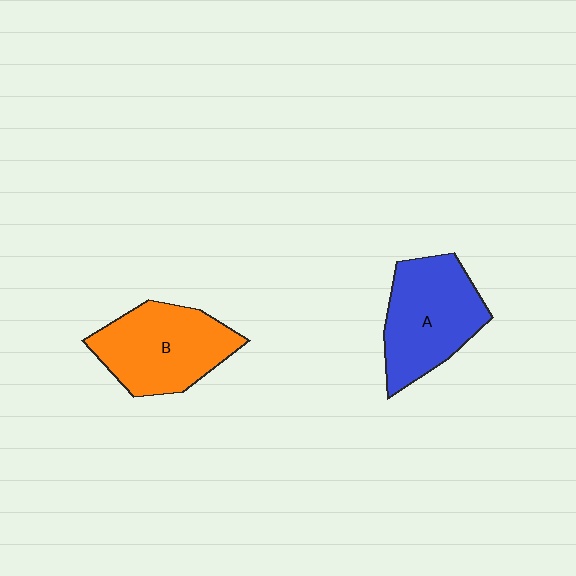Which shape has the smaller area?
Shape B (orange).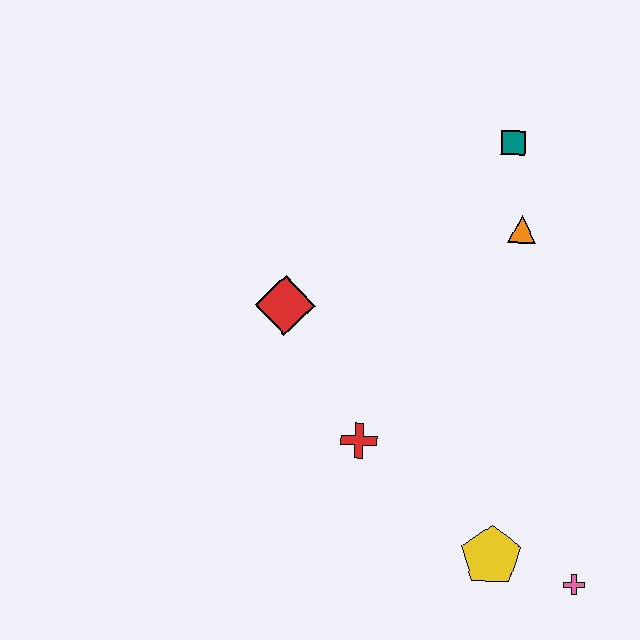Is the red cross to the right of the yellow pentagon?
No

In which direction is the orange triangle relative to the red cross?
The orange triangle is above the red cross.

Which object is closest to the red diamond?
The red cross is closest to the red diamond.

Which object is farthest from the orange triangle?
The pink cross is farthest from the orange triangle.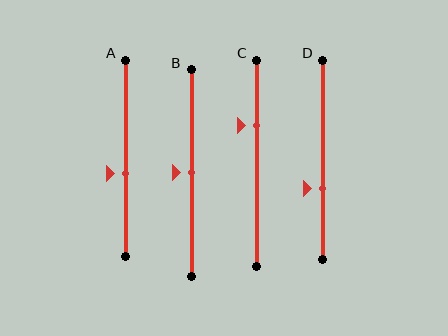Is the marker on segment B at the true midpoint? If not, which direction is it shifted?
Yes, the marker on segment B is at the true midpoint.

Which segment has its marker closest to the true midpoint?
Segment B has its marker closest to the true midpoint.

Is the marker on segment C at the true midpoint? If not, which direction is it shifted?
No, the marker on segment C is shifted upward by about 18% of the segment length.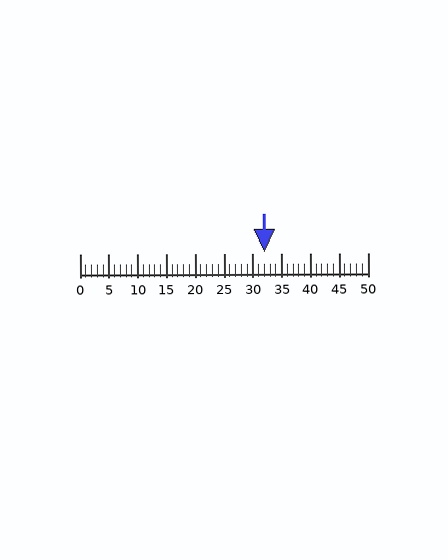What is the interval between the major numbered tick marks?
The major tick marks are spaced 5 units apart.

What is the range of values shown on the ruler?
The ruler shows values from 0 to 50.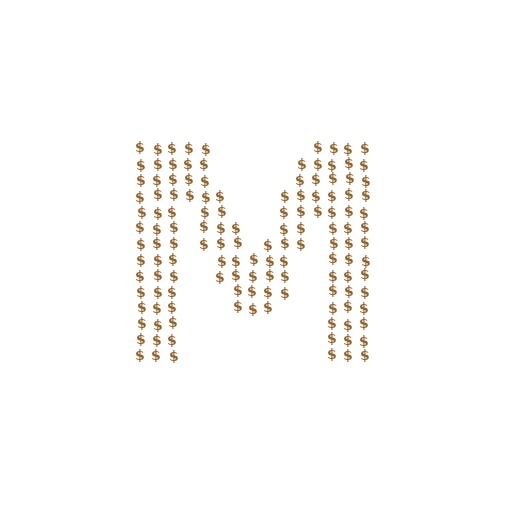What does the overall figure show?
The overall figure shows the letter M.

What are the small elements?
The small elements are dollar signs.